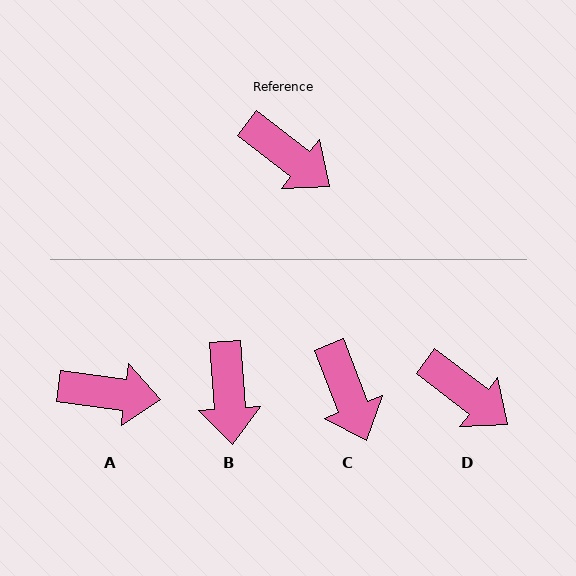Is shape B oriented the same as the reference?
No, it is off by about 49 degrees.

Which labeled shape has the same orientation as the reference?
D.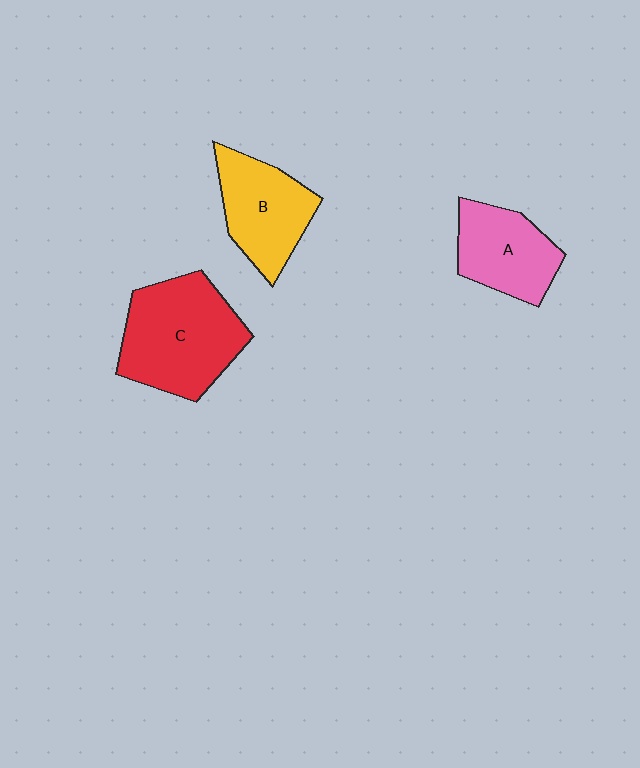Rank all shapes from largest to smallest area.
From largest to smallest: C (red), B (yellow), A (pink).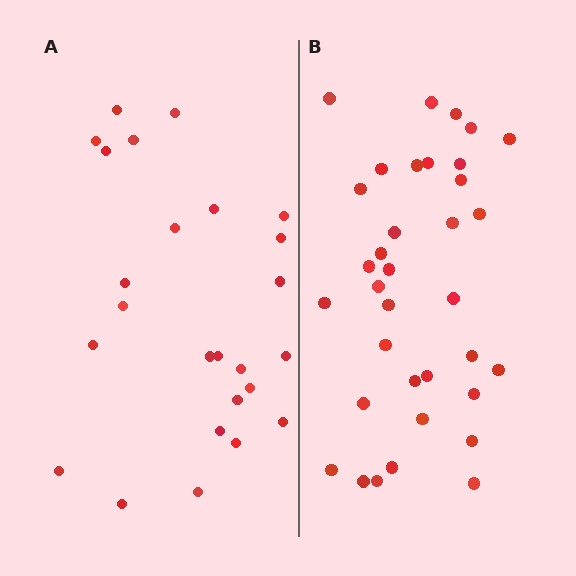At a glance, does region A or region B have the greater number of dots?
Region B (the right region) has more dots.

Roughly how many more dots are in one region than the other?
Region B has roughly 10 or so more dots than region A.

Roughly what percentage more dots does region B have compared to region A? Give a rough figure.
About 40% more.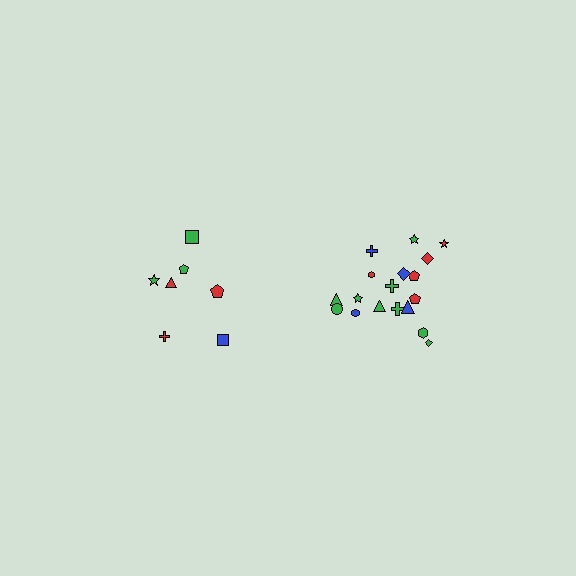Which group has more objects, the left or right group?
The right group.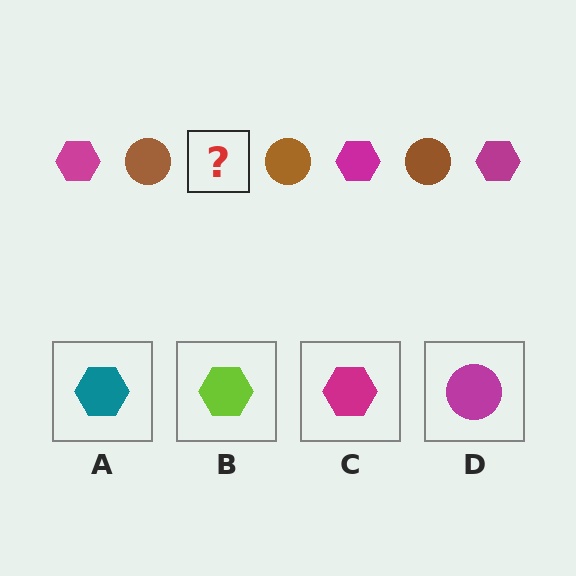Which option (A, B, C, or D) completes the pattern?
C.